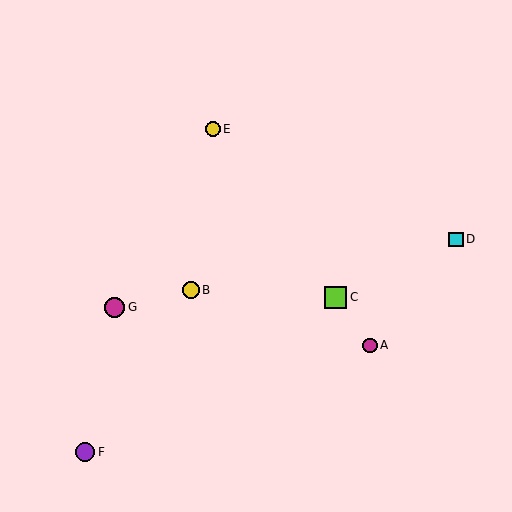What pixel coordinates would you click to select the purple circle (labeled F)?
Click at (85, 452) to select the purple circle F.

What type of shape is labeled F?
Shape F is a purple circle.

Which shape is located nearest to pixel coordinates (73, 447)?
The purple circle (labeled F) at (85, 452) is nearest to that location.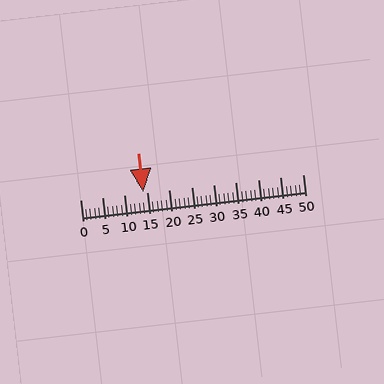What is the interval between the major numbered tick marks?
The major tick marks are spaced 5 units apart.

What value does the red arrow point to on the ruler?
The red arrow points to approximately 14.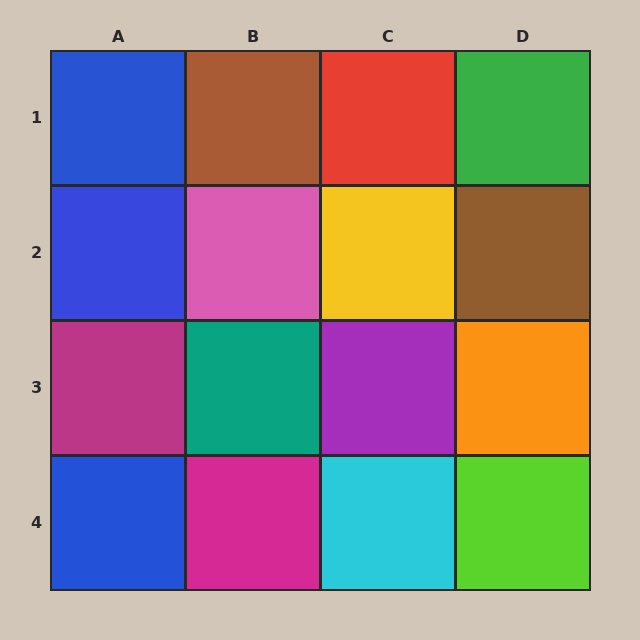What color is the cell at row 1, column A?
Blue.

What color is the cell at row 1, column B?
Brown.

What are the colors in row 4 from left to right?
Blue, magenta, cyan, lime.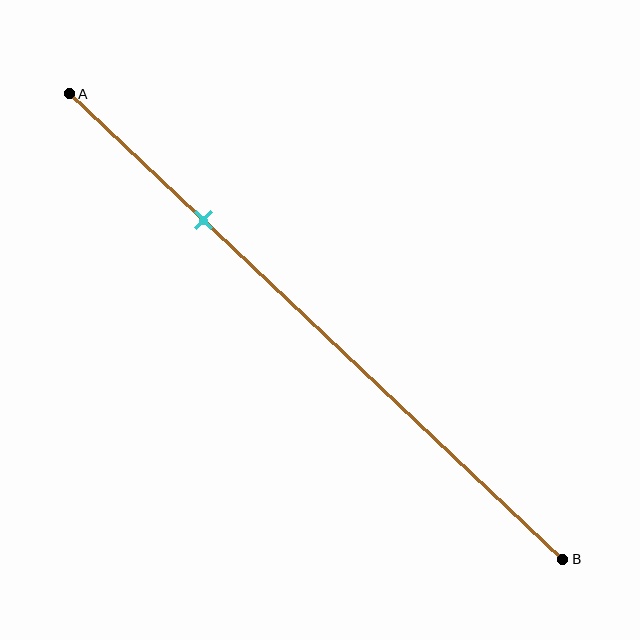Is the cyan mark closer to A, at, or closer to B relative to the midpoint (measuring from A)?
The cyan mark is closer to point A than the midpoint of segment AB.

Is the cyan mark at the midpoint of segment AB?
No, the mark is at about 25% from A, not at the 50% midpoint.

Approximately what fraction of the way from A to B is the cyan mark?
The cyan mark is approximately 25% of the way from A to B.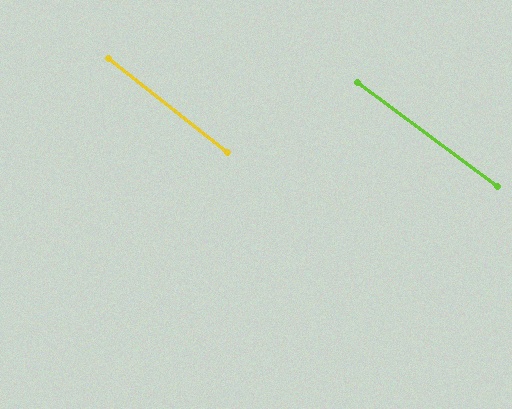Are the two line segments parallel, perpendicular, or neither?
Parallel — their directions differ by only 1.5°.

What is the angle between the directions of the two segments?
Approximately 2 degrees.